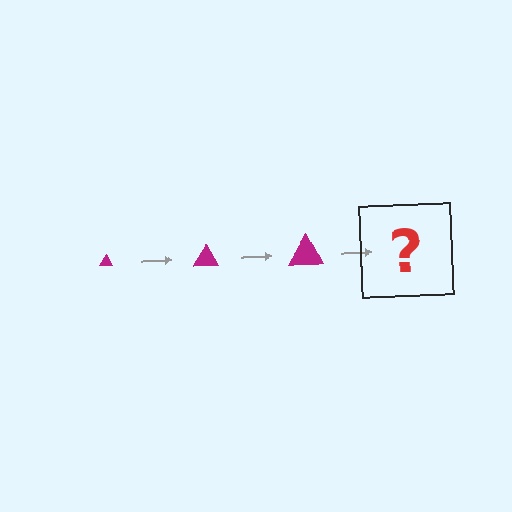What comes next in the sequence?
The next element should be a magenta triangle, larger than the previous one.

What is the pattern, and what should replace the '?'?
The pattern is that the triangle gets progressively larger each step. The '?' should be a magenta triangle, larger than the previous one.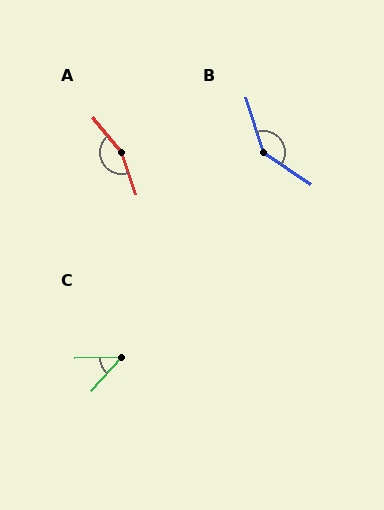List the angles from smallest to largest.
C (47°), B (142°), A (159°).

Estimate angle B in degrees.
Approximately 142 degrees.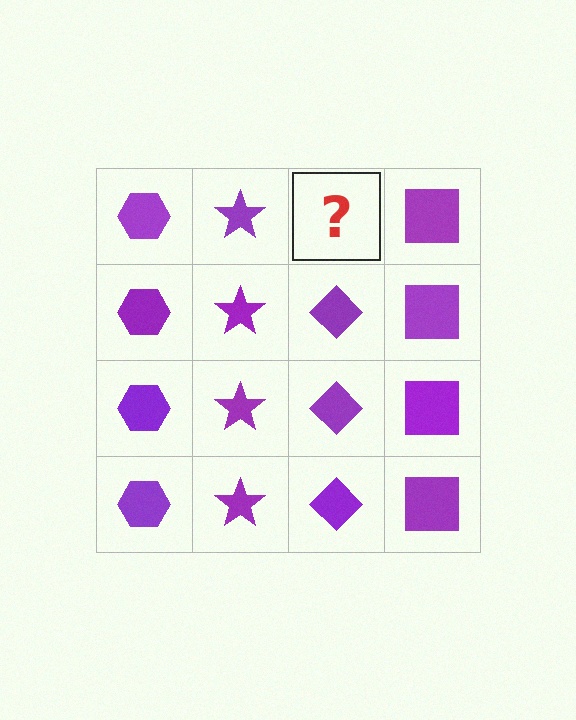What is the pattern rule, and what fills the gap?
The rule is that each column has a consistent shape. The gap should be filled with a purple diamond.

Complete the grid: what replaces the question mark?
The question mark should be replaced with a purple diamond.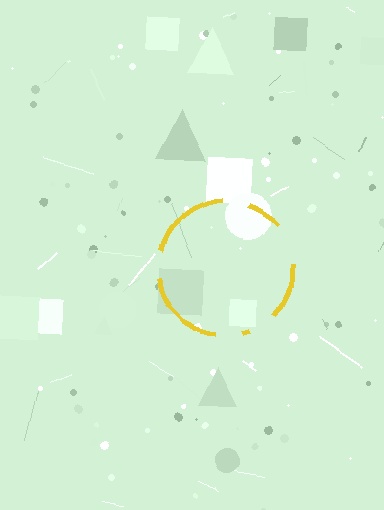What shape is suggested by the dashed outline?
The dashed outline suggests a circle.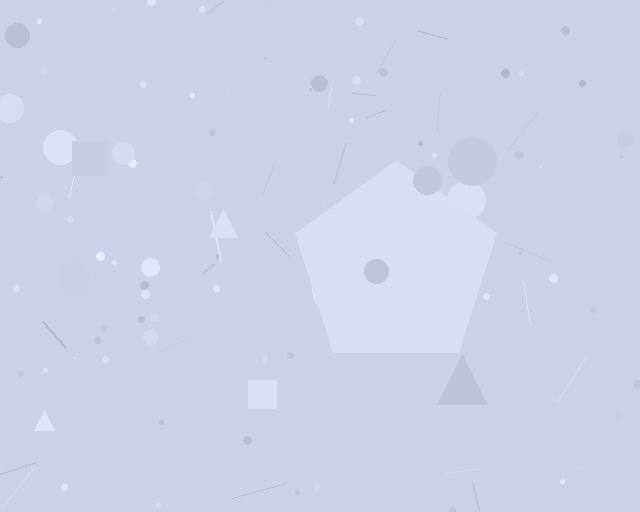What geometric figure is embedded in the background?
A pentagon is embedded in the background.